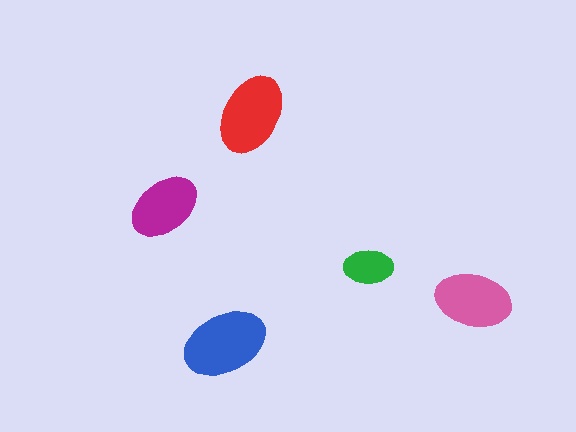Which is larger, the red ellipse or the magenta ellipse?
The red one.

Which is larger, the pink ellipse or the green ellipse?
The pink one.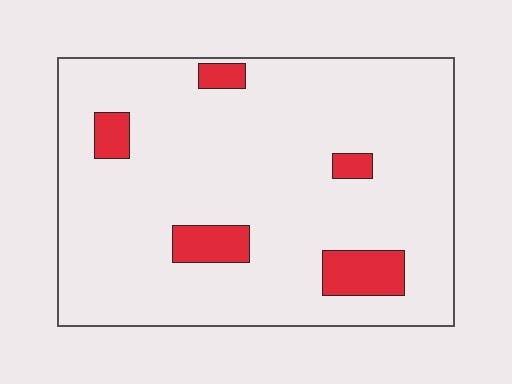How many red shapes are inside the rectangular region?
5.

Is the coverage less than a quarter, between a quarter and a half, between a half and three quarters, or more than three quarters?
Less than a quarter.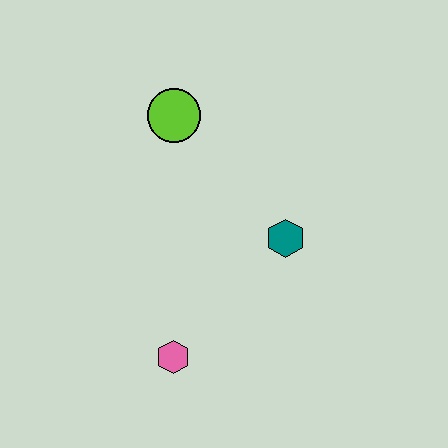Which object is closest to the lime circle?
The teal hexagon is closest to the lime circle.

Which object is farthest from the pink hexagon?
The lime circle is farthest from the pink hexagon.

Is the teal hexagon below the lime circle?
Yes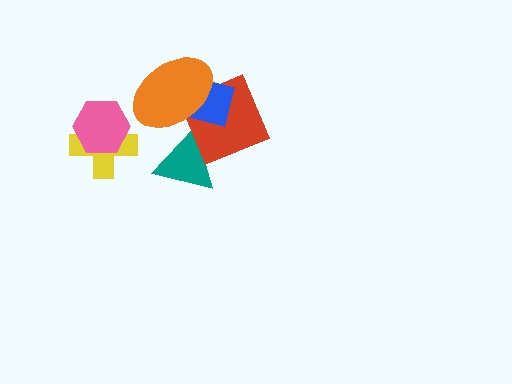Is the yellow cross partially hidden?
Yes, it is partially covered by another shape.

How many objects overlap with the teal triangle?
2 objects overlap with the teal triangle.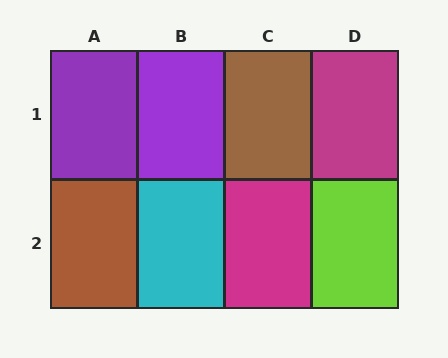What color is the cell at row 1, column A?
Purple.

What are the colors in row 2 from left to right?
Brown, cyan, magenta, lime.